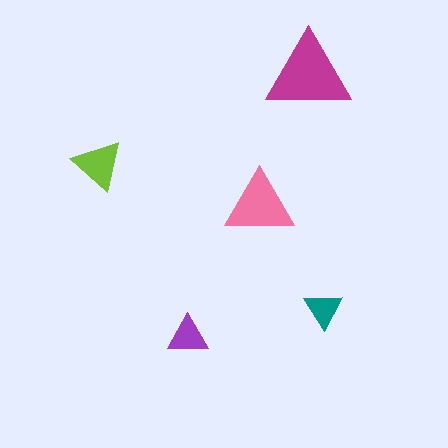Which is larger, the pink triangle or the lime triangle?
The pink one.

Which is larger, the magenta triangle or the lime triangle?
The magenta one.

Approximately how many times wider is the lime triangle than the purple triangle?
About 1.5 times wider.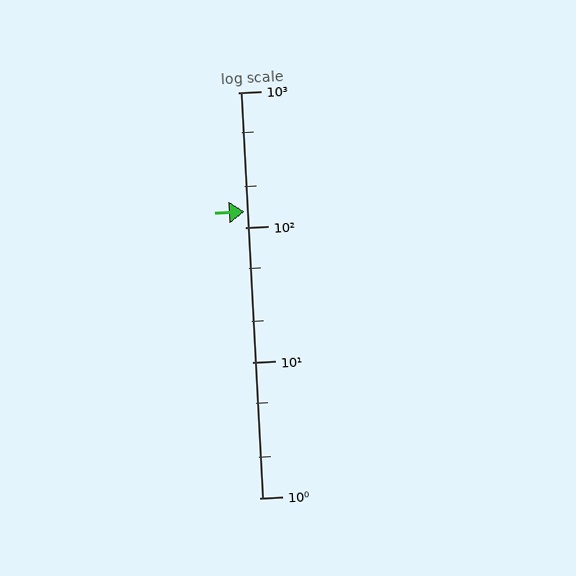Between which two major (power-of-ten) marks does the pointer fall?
The pointer is between 100 and 1000.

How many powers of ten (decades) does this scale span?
The scale spans 3 decades, from 1 to 1000.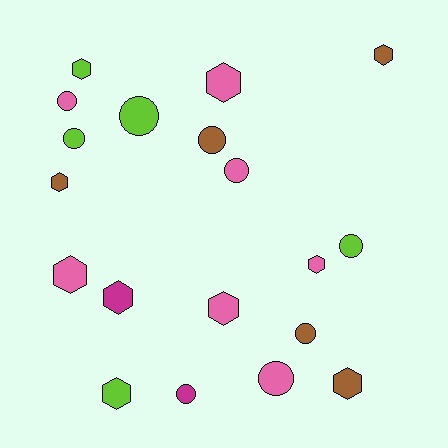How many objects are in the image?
There are 19 objects.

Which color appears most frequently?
Pink, with 7 objects.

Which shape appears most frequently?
Hexagon, with 10 objects.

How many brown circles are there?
There are 2 brown circles.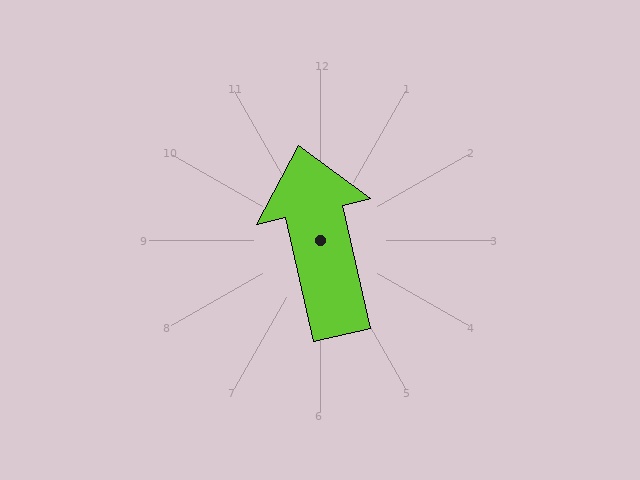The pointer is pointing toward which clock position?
Roughly 12 o'clock.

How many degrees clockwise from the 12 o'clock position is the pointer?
Approximately 347 degrees.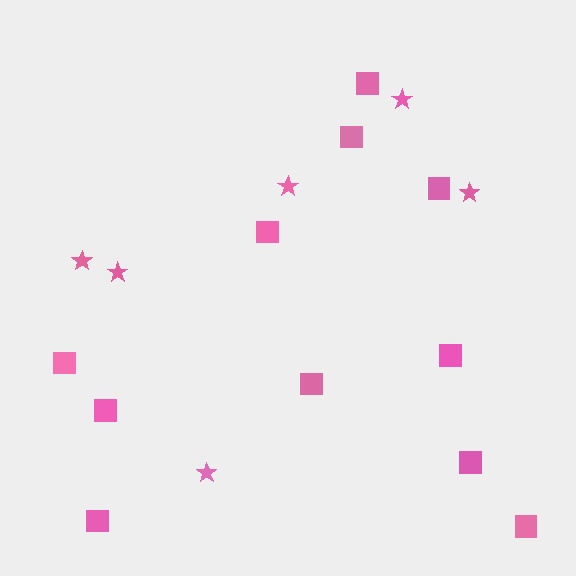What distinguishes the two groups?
There are 2 groups: one group of squares (11) and one group of stars (6).